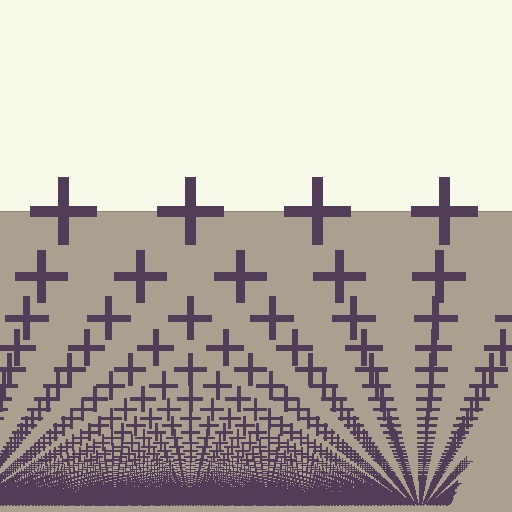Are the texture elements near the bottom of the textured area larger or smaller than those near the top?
Smaller. The gradient is inverted — elements near the bottom are smaller and denser.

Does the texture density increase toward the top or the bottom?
Density increases toward the bottom.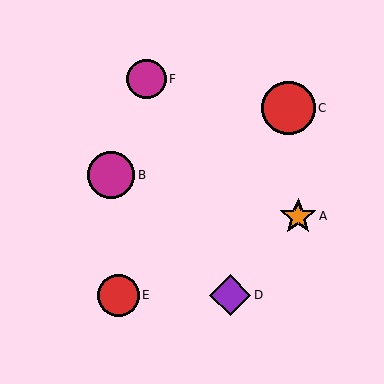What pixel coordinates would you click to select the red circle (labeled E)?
Click at (119, 295) to select the red circle E.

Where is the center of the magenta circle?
The center of the magenta circle is at (111, 175).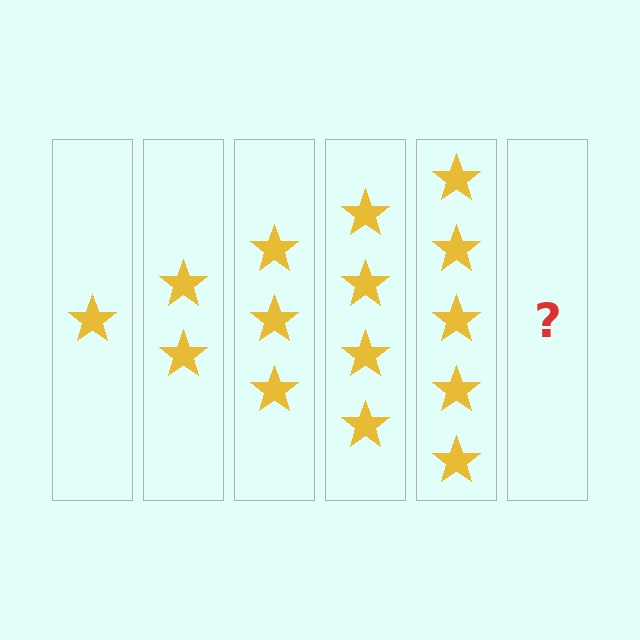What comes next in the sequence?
The next element should be 6 stars.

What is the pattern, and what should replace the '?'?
The pattern is that each step adds one more star. The '?' should be 6 stars.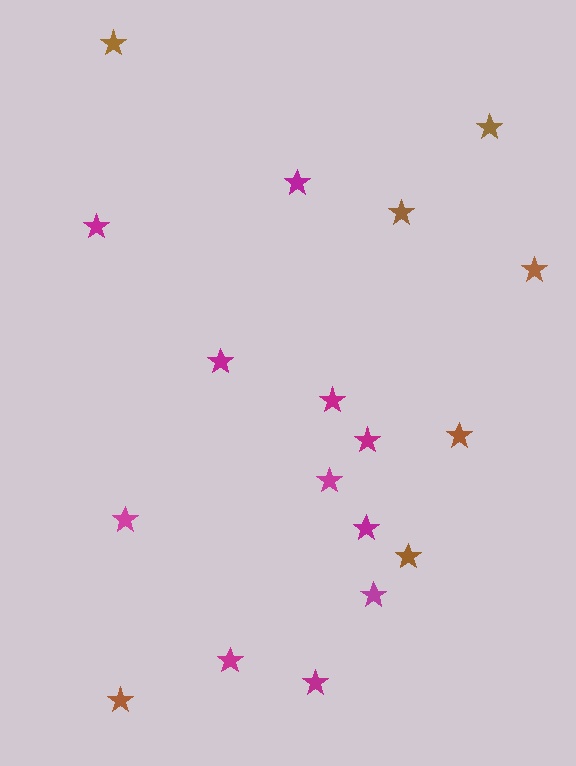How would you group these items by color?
There are 2 groups: one group of brown stars (7) and one group of magenta stars (11).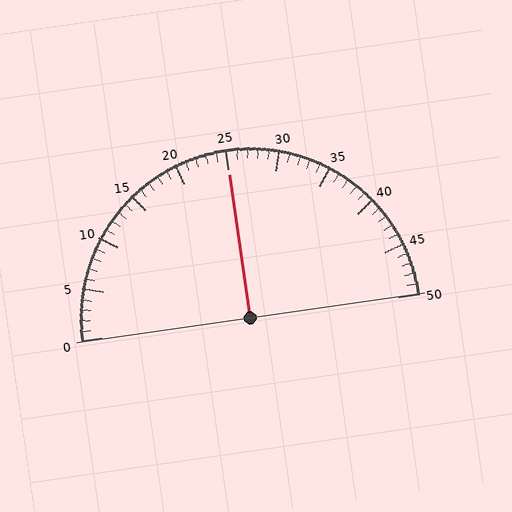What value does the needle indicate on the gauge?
The needle indicates approximately 25.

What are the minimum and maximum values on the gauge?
The gauge ranges from 0 to 50.